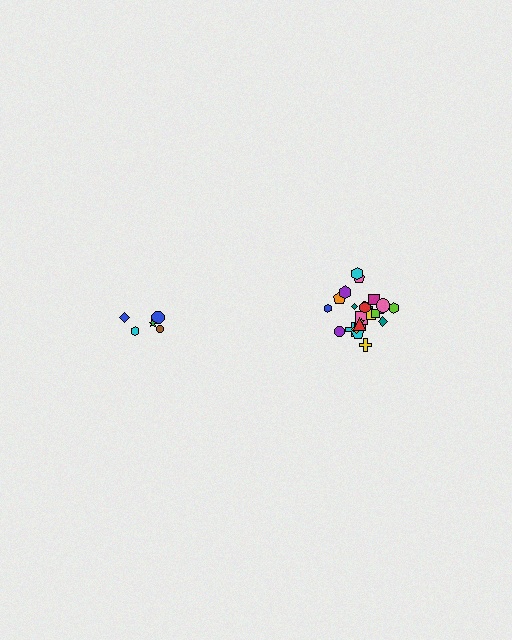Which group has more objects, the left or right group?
The right group.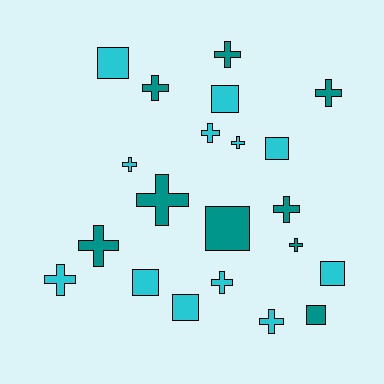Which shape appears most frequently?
Cross, with 13 objects.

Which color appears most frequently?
Cyan, with 12 objects.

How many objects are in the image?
There are 21 objects.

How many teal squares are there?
There are 2 teal squares.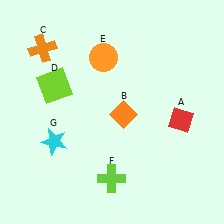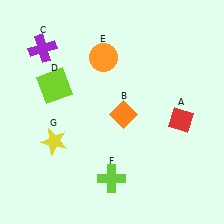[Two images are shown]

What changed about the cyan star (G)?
In Image 1, G is cyan. In Image 2, it changed to yellow.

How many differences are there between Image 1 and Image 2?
There are 2 differences between the two images.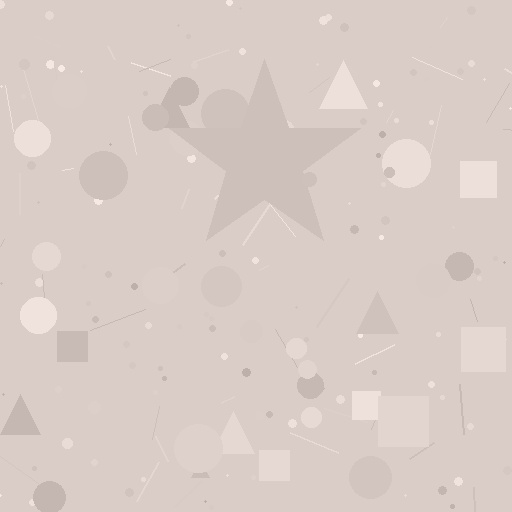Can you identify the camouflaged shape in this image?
The camouflaged shape is a star.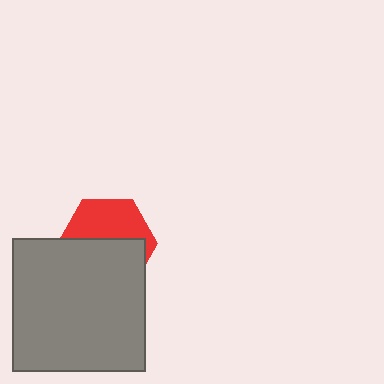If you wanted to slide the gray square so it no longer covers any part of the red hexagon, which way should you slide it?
Slide it down — that is the most direct way to separate the two shapes.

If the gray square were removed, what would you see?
You would see the complete red hexagon.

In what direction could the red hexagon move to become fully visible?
The red hexagon could move up. That would shift it out from behind the gray square entirely.